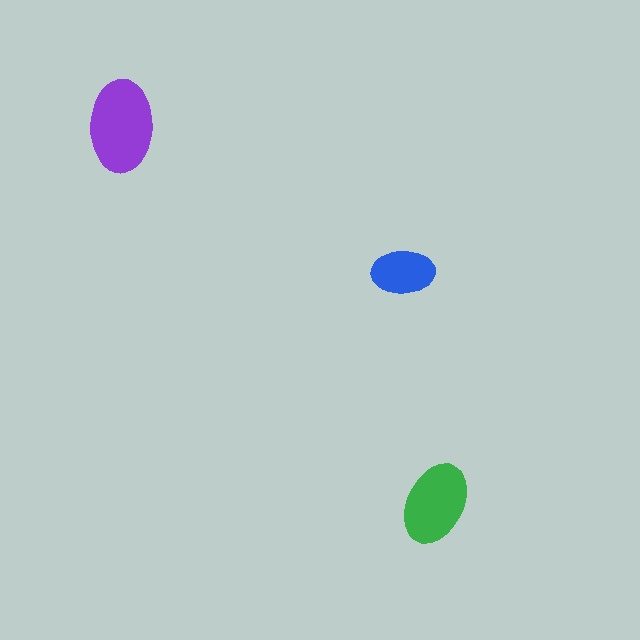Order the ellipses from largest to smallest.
the purple one, the green one, the blue one.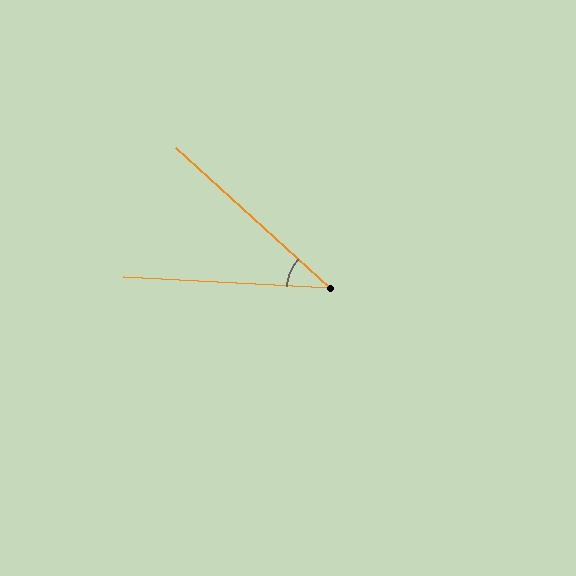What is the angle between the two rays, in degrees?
Approximately 39 degrees.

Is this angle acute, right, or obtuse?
It is acute.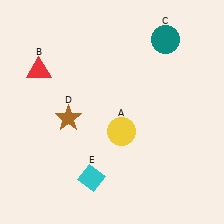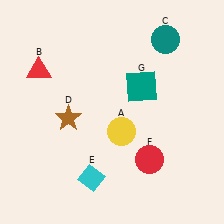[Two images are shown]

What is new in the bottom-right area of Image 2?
A red circle (F) was added in the bottom-right area of Image 2.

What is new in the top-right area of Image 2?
A teal square (G) was added in the top-right area of Image 2.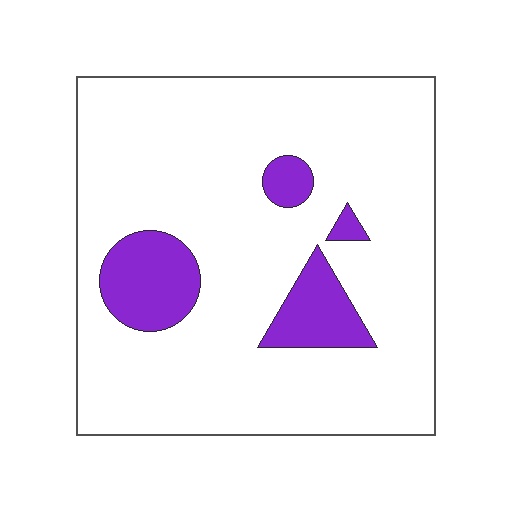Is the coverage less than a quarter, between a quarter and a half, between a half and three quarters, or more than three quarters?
Less than a quarter.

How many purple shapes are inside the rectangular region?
4.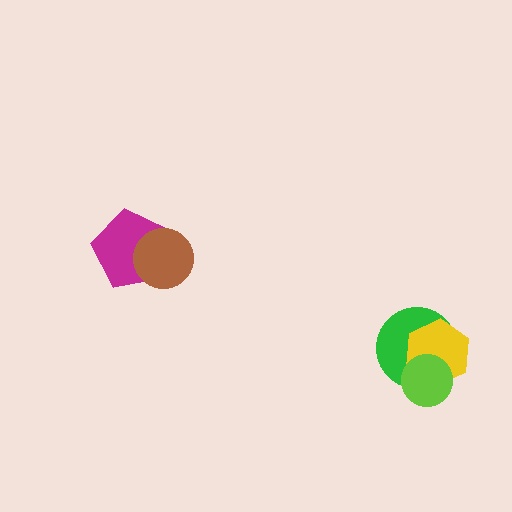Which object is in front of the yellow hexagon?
The lime circle is in front of the yellow hexagon.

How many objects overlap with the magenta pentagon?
1 object overlaps with the magenta pentagon.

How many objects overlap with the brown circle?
1 object overlaps with the brown circle.